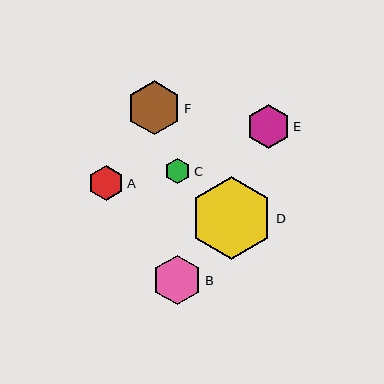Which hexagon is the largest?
Hexagon D is the largest with a size of approximately 83 pixels.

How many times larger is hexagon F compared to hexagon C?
Hexagon F is approximately 2.1 times the size of hexagon C.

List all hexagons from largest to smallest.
From largest to smallest: D, F, B, E, A, C.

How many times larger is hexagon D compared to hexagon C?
Hexagon D is approximately 3.3 times the size of hexagon C.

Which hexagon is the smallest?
Hexagon C is the smallest with a size of approximately 26 pixels.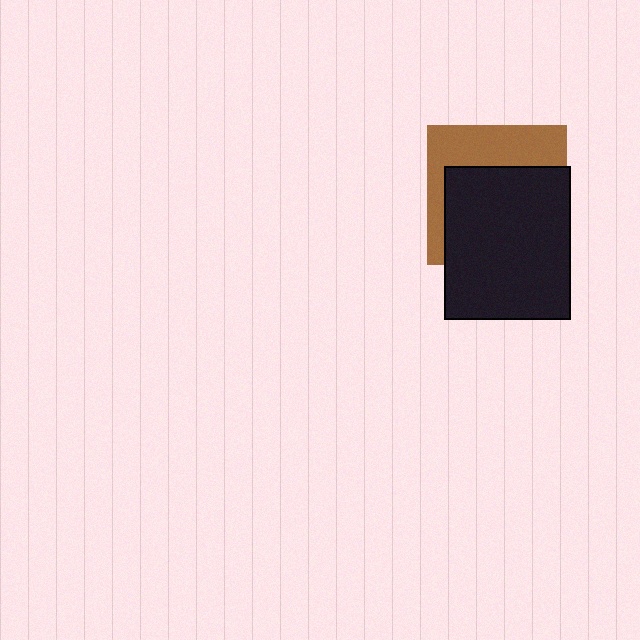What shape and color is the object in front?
The object in front is a black rectangle.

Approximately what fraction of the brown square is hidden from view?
Roughly 63% of the brown square is hidden behind the black rectangle.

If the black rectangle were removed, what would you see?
You would see the complete brown square.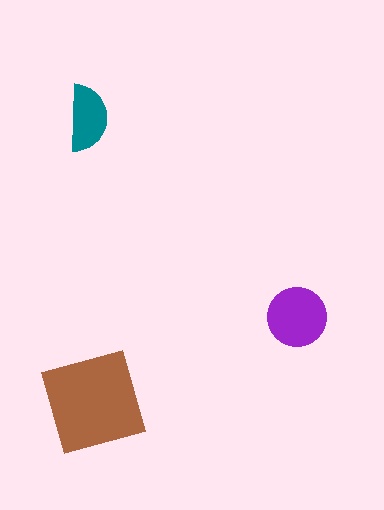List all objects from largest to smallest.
The brown square, the purple circle, the teal semicircle.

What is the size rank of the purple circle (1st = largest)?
2nd.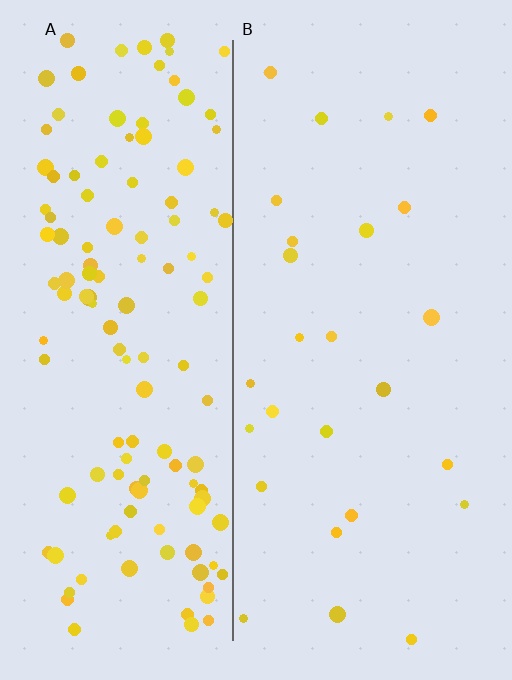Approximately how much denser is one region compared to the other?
Approximately 5.0× — region A over region B.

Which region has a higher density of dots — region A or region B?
A (the left).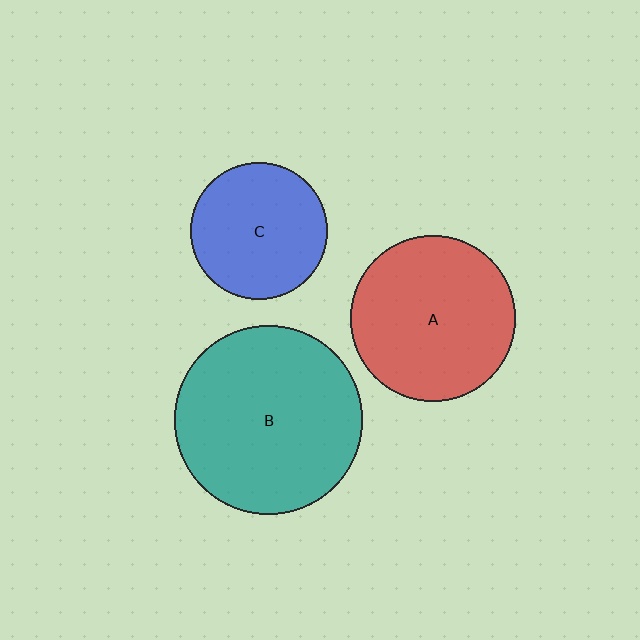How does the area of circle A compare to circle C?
Approximately 1.5 times.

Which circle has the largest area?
Circle B (teal).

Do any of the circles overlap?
No, none of the circles overlap.